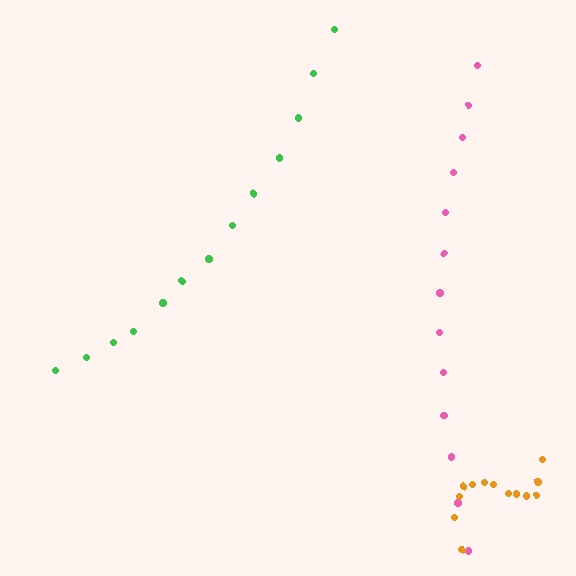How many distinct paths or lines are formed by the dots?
There are 3 distinct paths.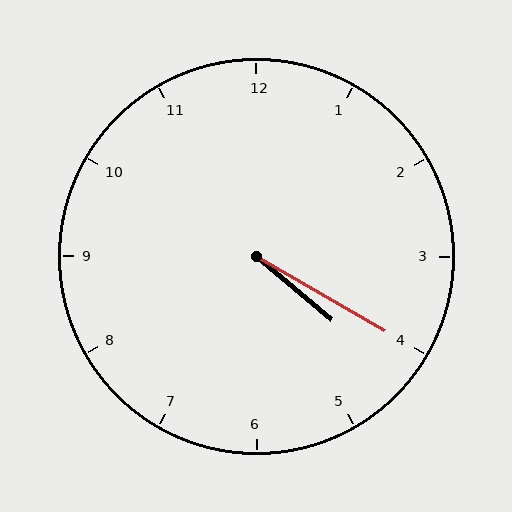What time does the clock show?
4:20.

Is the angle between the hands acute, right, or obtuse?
It is acute.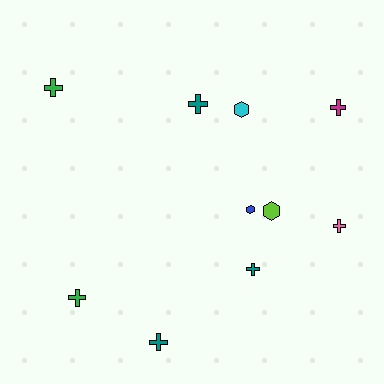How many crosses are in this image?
There are 7 crosses.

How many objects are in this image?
There are 10 objects.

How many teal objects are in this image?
There are 3 teal objects.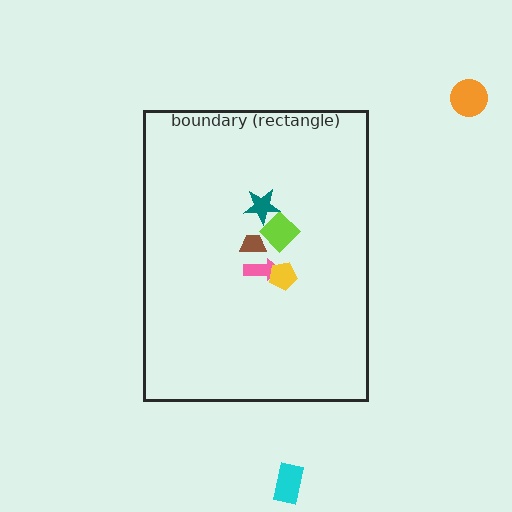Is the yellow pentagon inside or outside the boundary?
Inside.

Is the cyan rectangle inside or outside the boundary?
Outside.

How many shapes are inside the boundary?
5 inside, 2 outside.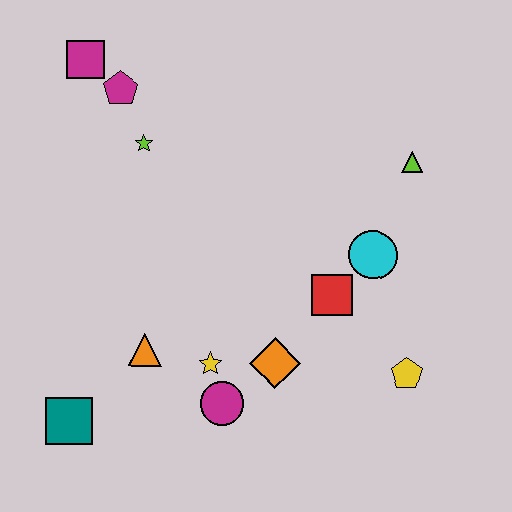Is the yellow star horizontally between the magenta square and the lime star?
No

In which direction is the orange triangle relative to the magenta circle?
The orange triangle is to the left of the magenta circle.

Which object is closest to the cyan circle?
The red square is closest to the cyan circle.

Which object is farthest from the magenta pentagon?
The yellow pentagon is farthest from the magenta pentagon.